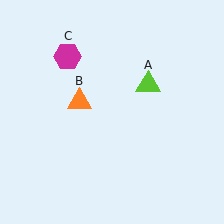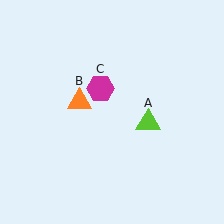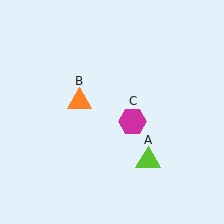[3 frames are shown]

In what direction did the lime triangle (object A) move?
The lime triangle (object A) moved down.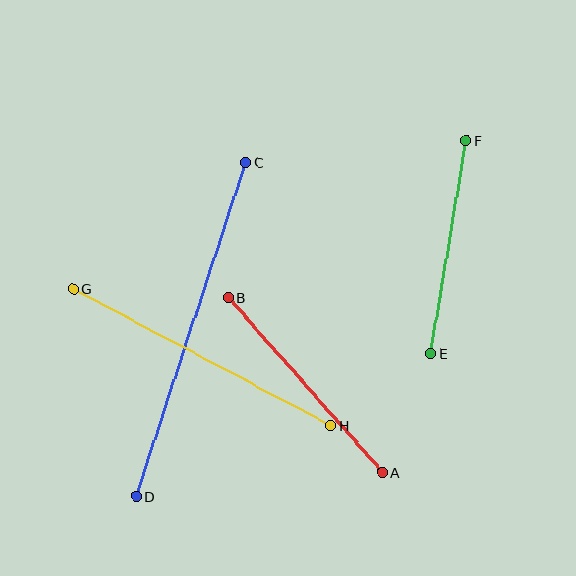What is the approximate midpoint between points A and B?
The midpoint is at approximately (305, 385) pixels.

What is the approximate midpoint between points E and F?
The midpoint is at approximately (448, 247) pixels.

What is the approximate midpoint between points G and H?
The midpoint is at approximately (202, 357) pixels.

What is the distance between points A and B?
The distance is approximately 232 pixels.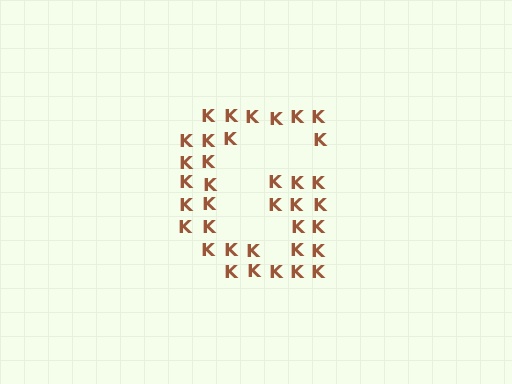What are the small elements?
The small elements are letter K's.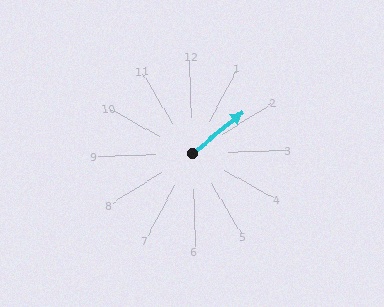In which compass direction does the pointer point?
Northeast.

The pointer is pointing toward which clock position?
Roughly 2 o'clock.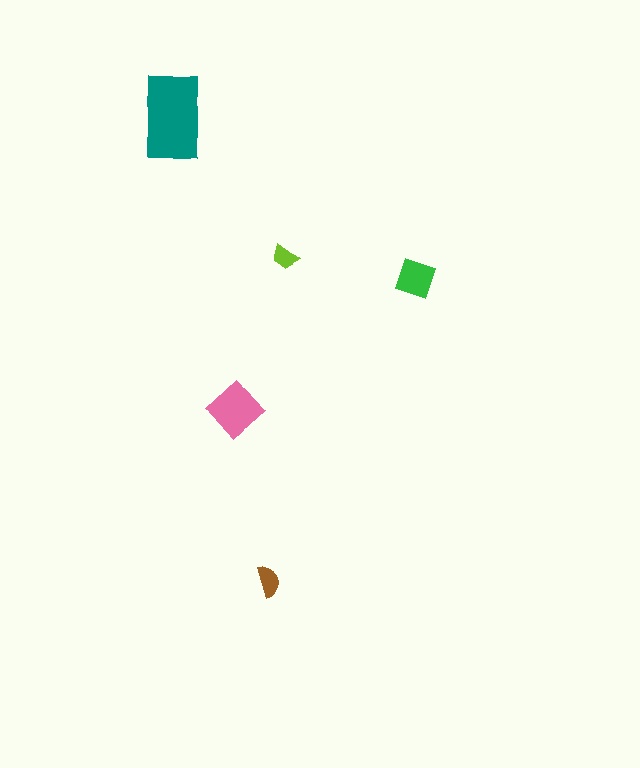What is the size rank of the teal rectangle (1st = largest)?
1st.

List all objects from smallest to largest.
The lime trapezoid, the brown semicircle, the green diamond, the pink diamond, the teal rectangle.